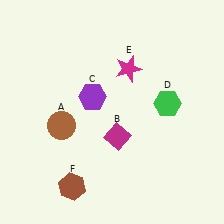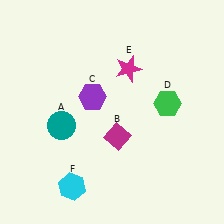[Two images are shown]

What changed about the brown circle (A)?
In Image 1, A is brown. In Image 2, it changed to teal.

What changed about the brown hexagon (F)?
In Image 1, F is brown. In Image 2, it changed to cyan.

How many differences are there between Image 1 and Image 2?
There are 2 differences between the two images.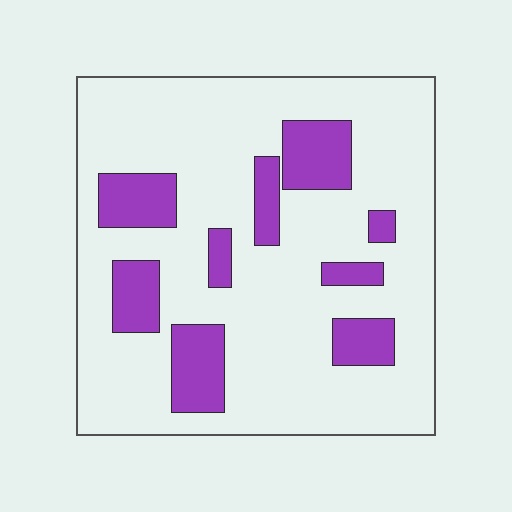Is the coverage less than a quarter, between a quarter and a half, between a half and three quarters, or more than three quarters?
Less than a quarter.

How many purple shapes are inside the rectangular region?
9.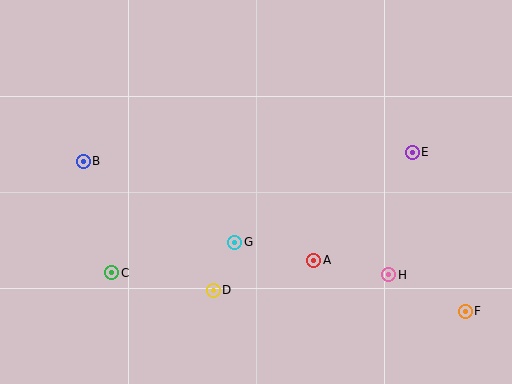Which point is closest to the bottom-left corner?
Point C is closest to the bottom-left corner.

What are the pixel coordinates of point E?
Point E is at (412, 152).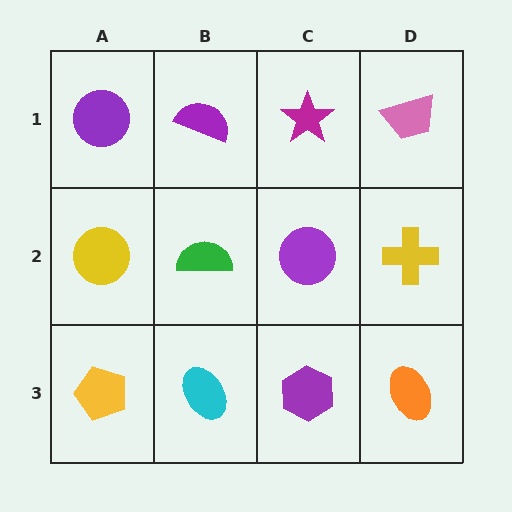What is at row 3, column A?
A yellow pentagon.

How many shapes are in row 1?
4 shapes.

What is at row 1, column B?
A purple semicircle.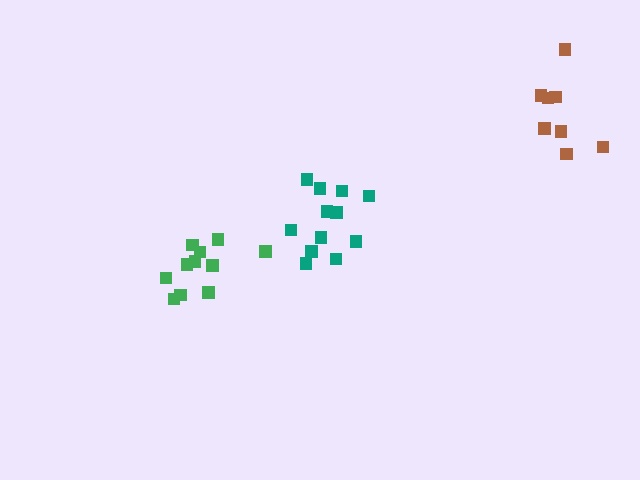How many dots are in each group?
Group 1: 8 dots, Group 2: 11 dots, Group 3: 12 dots (31 total).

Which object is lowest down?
The green cluster is bottommost.